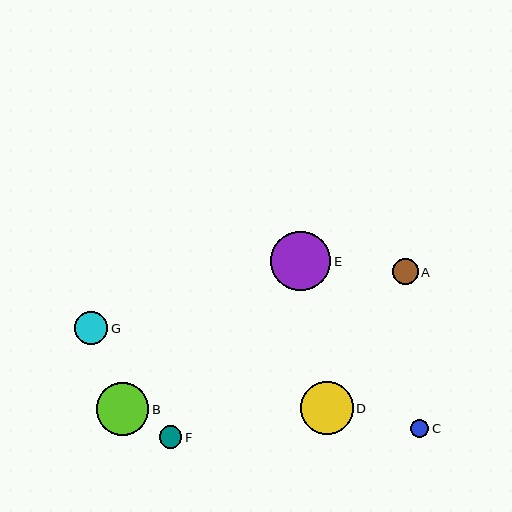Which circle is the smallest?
Circle C is the smallest with a size of approximately 18 pixels.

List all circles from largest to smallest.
From largest to smallest: E, D, B, G, A, F, C.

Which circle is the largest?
Circle E is the largest with a size of approximately 60 pixels.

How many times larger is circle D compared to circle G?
Circle D is approximately 1.6 times the size of circle G.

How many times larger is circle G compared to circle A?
Circle G is approximately 1.3 times the size of circle A.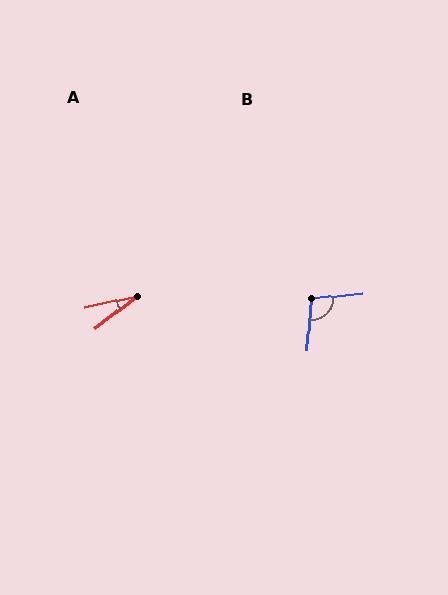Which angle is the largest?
B, at approximately 101 degrees.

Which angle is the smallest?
A, at approximately 24 degrees.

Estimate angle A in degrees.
Approximately 24 degrees.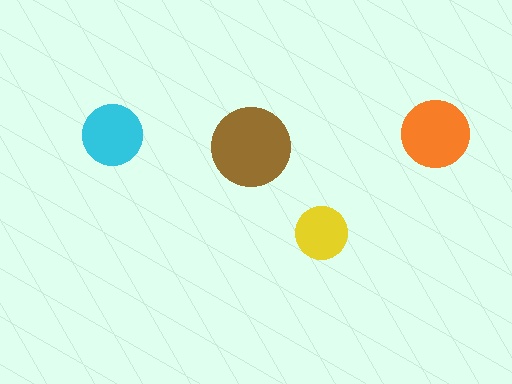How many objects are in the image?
There are 4 objects in the image.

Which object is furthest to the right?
The orange circle is rightmost.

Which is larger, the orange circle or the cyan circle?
The orange one.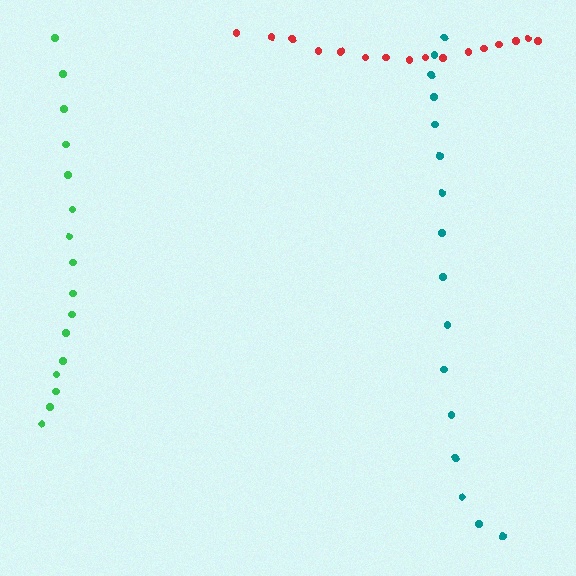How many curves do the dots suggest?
There are 3 distinct paths.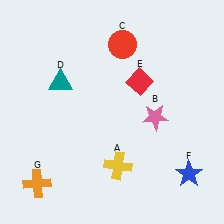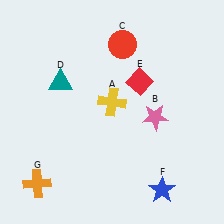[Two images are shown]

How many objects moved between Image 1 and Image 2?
2 objects moved between the two images.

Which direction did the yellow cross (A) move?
The yellow cross (A) moved up.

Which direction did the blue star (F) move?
The blue star (F) moved left.